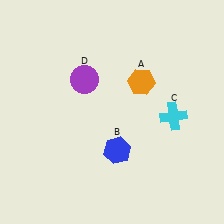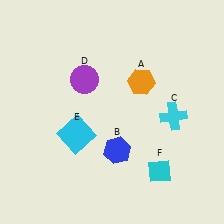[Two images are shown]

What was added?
A cyan square (E), a cyan diamond (F) were added in Image 2.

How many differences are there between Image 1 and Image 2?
There are 2 differences between the two images.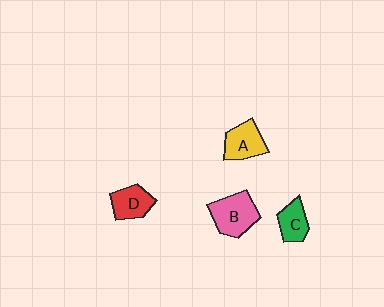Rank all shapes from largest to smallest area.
From largest to smallest: B (pink), A (yellow), D (red), C (green).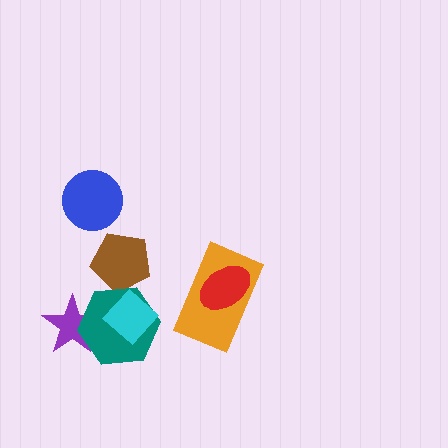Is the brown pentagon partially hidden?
Yes, it is partially covered by another shape.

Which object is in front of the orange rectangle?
The red ellipse is in front of the orange rectangle.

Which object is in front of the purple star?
The teal hexagon is in front of the purple star.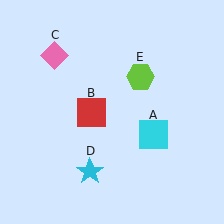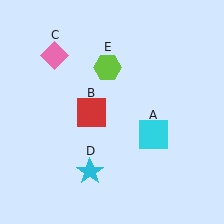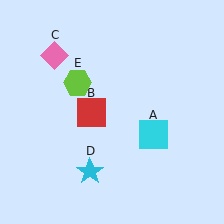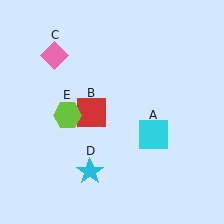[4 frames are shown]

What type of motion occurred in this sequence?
The lime hexagon (object E) rotated counterclockwise around the center of the scene.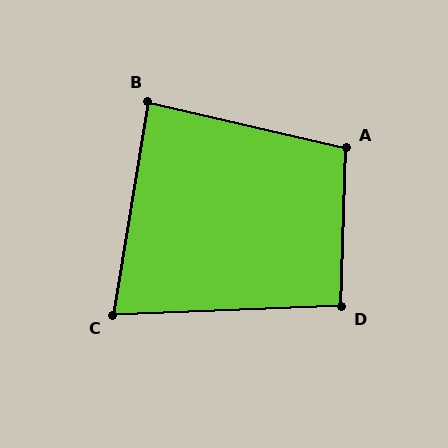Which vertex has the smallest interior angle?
C, at approximately 79 degrees.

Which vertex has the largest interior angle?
A, at approximately 101 degrees.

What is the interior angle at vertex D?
Approximately 94 degrees (approximately right).